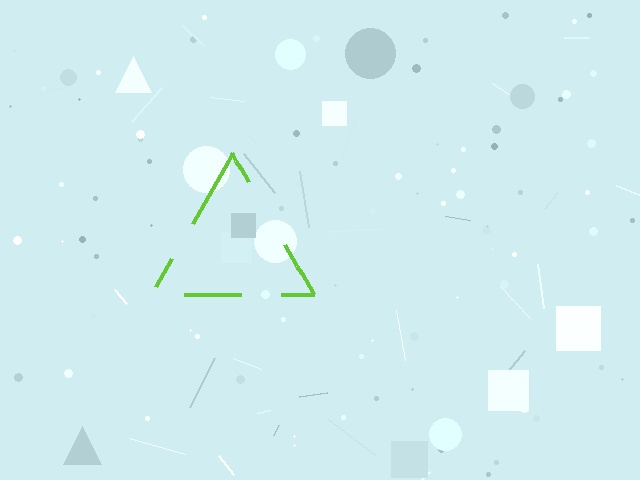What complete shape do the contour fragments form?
The contour fragments form a triangle.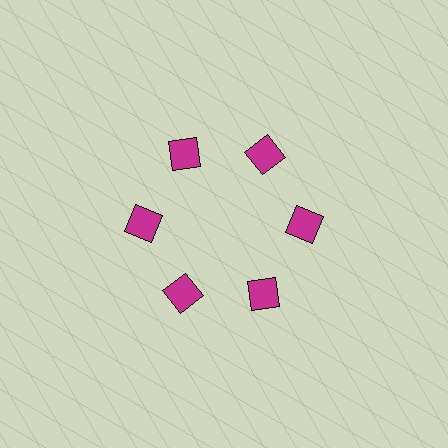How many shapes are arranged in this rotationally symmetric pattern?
There are 6 shapes, arranged in 6 groups of 1.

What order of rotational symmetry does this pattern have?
This pattern has 6-fold rotational symmetry.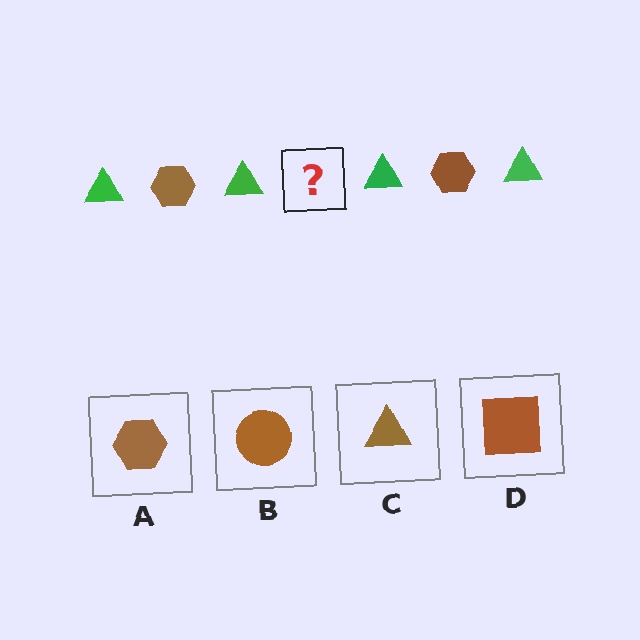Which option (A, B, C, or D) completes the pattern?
A.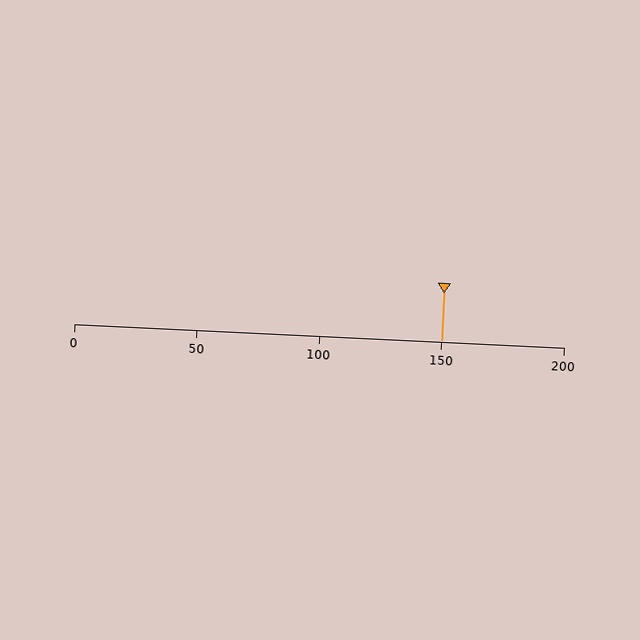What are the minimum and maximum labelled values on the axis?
The axis runs from 0 to 200.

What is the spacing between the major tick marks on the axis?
The major ticks are spaced 50 apart.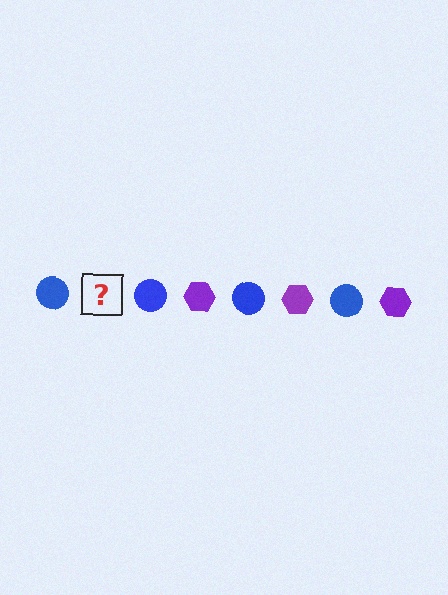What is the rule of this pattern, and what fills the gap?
The rule is that the pattern alternates between blue circle and purple hexagon. The gap should be filled with a purple hexagon.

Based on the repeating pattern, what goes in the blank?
The blank should be a purple hexagon.